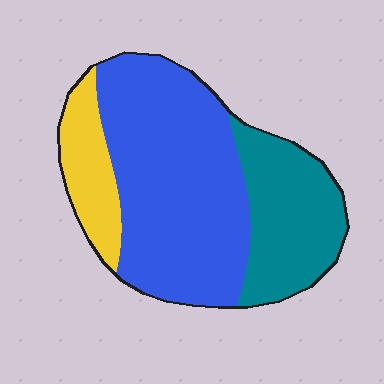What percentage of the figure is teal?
Teal covers roughly 30% of the figure.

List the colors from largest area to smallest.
From largest to smallest: blue, teal, yellow.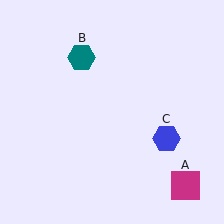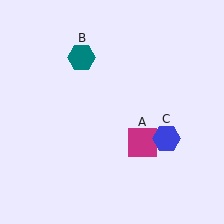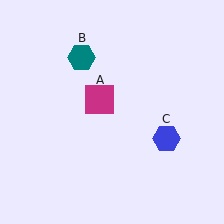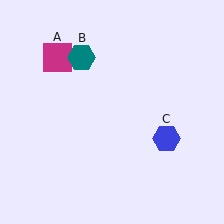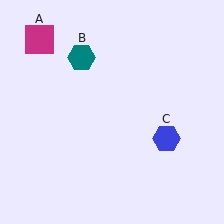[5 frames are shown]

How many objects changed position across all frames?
1 object changed position: magenta square (object A).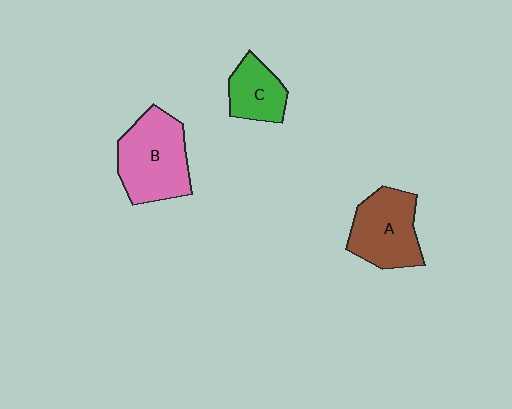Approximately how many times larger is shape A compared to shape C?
Approximately 1.5 times.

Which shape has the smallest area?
Shape C (green).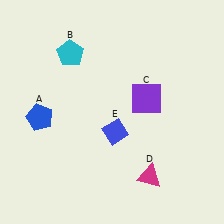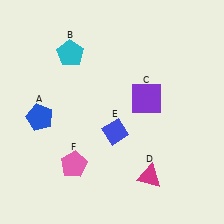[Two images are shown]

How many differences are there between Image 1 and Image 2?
There is 1 difference between the two images.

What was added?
A pink pentagon (F) was added in Image 2.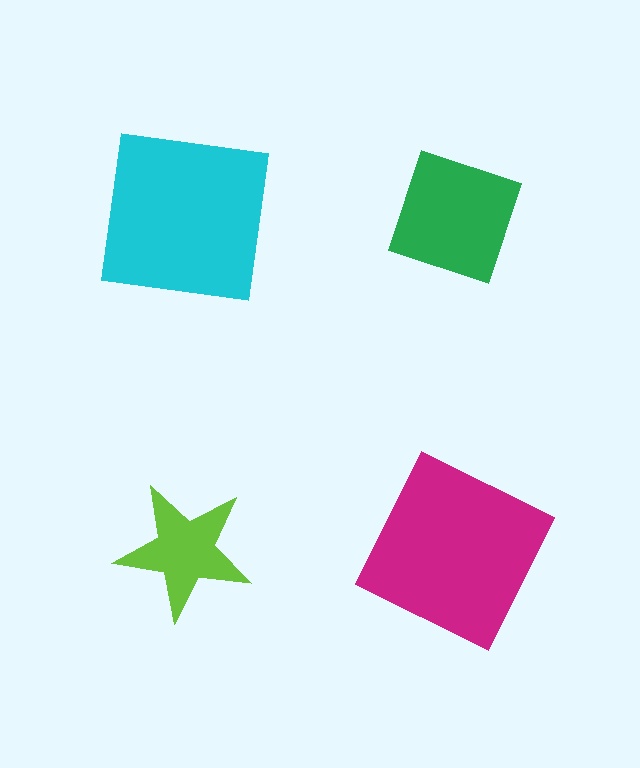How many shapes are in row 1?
2 shapes.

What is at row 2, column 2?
A magenta square.